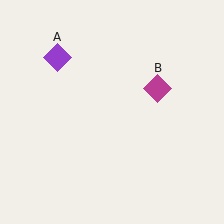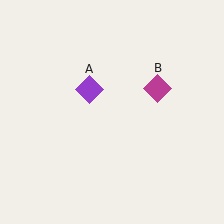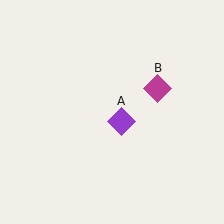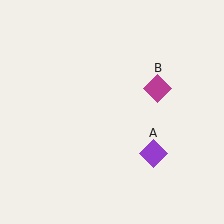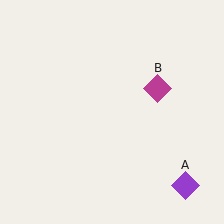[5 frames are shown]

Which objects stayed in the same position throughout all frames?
Magenta diamond (object B) remained stationary.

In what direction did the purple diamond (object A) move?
The purple diamond (object A) moved down and to the right.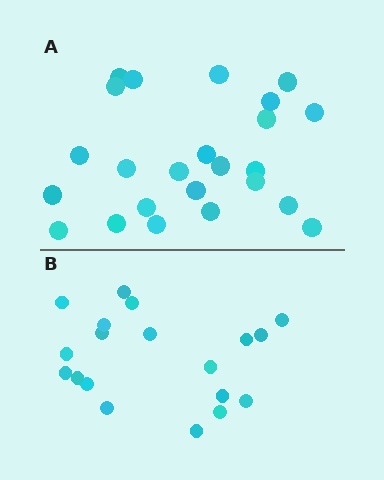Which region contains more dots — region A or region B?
Region A (the top region) has more dots.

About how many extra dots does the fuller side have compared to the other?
Region A has about 5 more dots than region B.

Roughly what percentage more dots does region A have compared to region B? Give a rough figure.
About 25% more.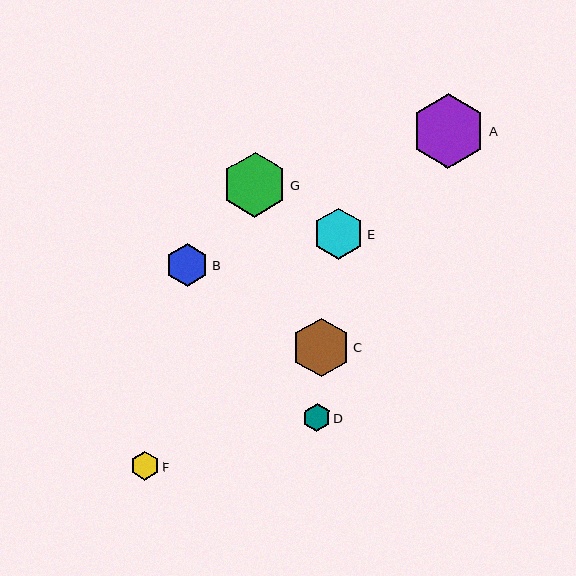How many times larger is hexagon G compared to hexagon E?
Hexagon G is approximately 1.3 times the size of hexagon E.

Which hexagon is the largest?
Hexagon A is the largest with a size of approximately 75 pixels.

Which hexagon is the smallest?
Hexagon D is the smallest with a size of approximately 28 pixels.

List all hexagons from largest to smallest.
From largest to smallest: A, G, C, E, B, F, D.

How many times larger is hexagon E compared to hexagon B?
Hexagon E is approximately 1.2 times the size of hexagon B.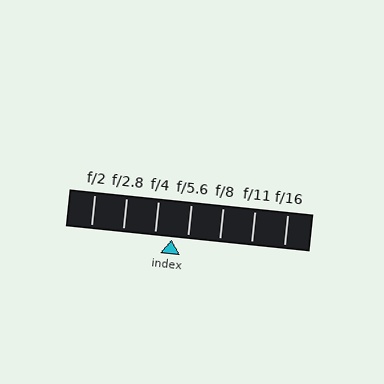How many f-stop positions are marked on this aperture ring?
There are 7 f-stop positions marked.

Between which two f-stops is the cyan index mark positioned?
The index mark is between f/4 and f/5.6.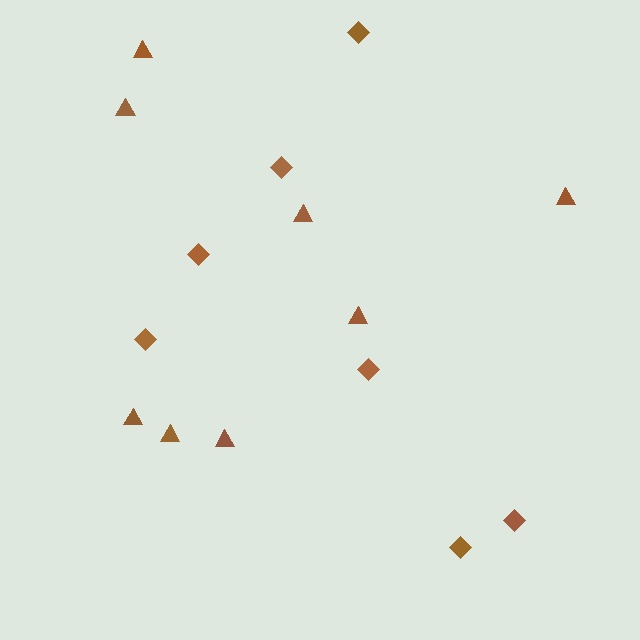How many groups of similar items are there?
There are 2 groups: one group of diamonds (7) and one group of triangles (8).